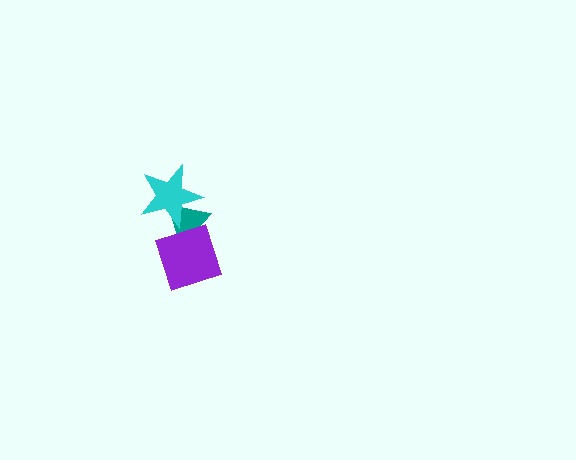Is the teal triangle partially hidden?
Yes, it is partially covered by another shape.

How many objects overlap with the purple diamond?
1 object overlaps with the purple diamond.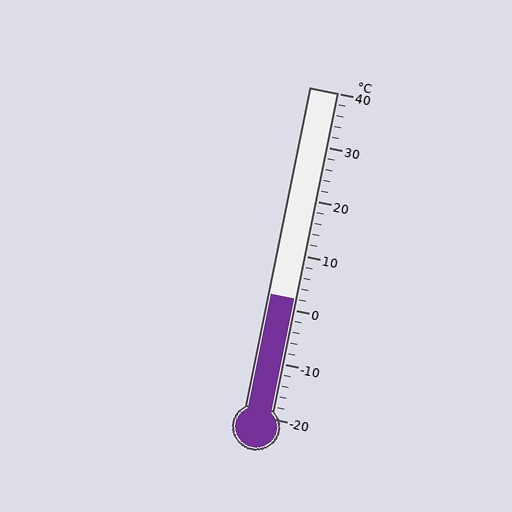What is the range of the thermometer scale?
The thermometer scale ranges from -20°C to 40°C.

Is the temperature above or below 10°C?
The temperature is below 10°C.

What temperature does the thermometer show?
The thermometer shows approximately 2°C.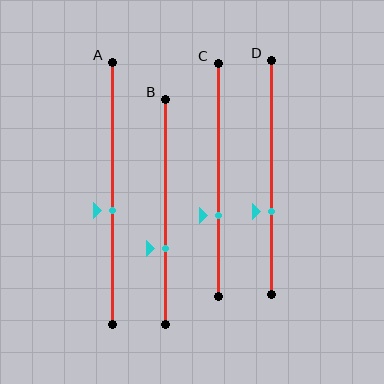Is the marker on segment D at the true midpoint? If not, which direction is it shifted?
No, the marker on segment D is shifted downward by about 15% of the segment length.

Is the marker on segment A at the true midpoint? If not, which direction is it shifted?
No, the marker on segment A is shifted downward by about 7% of the segment length.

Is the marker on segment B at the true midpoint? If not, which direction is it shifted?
No, the marker on segment B is shifted downward by about 16% of the segment length.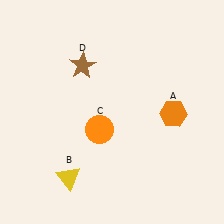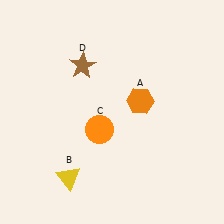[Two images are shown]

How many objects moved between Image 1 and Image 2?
1 object moved between the two images.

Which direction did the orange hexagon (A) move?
The orange hexagon (A) moved left.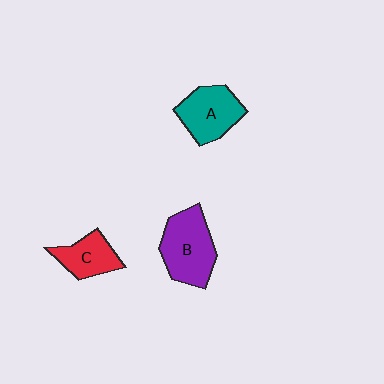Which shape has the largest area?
Shape B (purple).